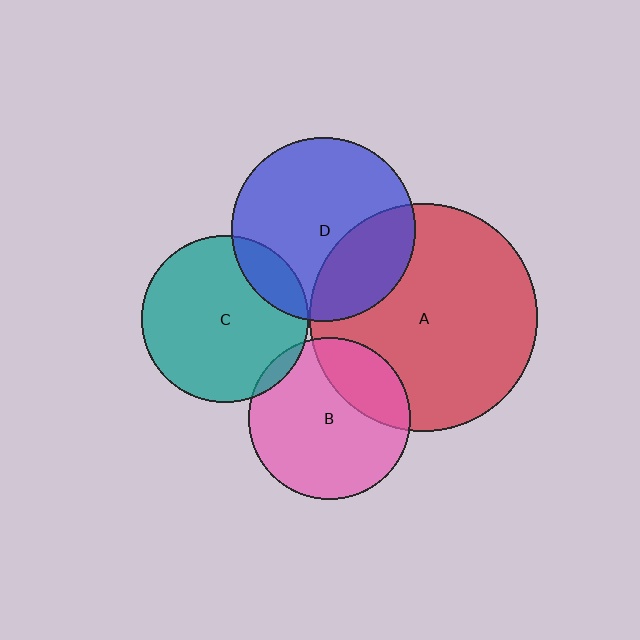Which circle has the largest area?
Circle A (red).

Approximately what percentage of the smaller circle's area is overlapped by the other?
Approximately 5%.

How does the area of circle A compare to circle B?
Approximately 2.0 times.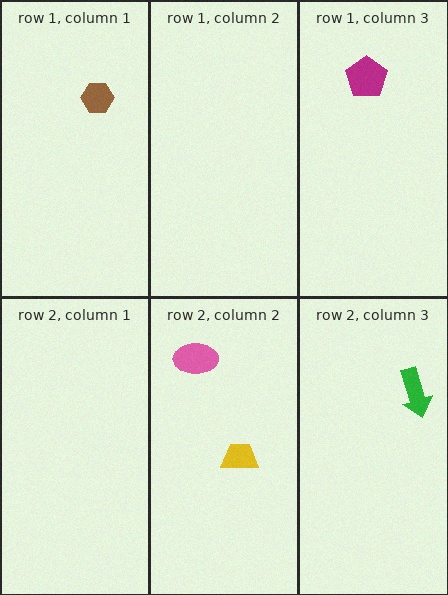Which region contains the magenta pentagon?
The row 1, column 3 region.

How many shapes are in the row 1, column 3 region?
1.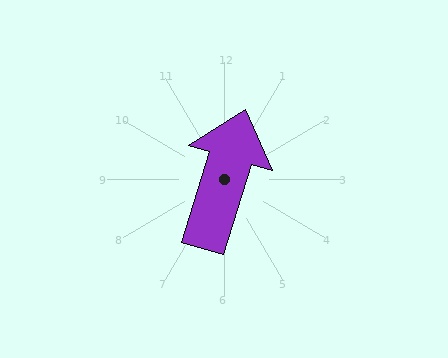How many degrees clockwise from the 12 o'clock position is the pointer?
Approximately 17 degrees.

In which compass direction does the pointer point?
North.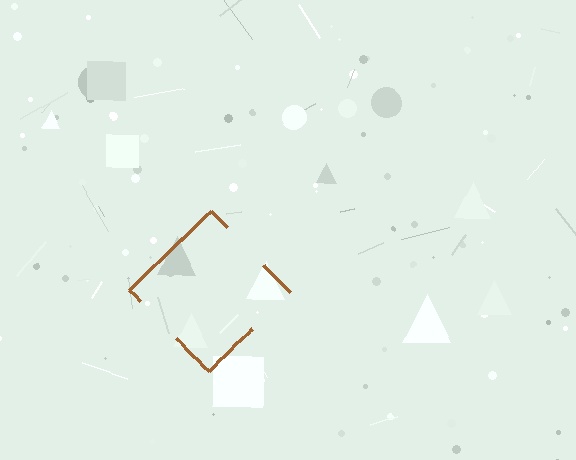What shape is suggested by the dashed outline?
The dashed outline suggests a diamond.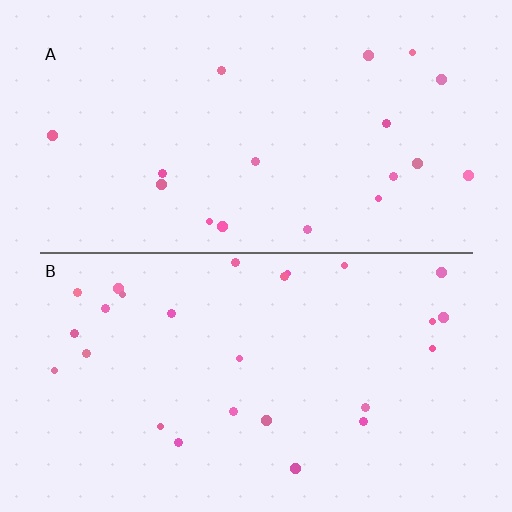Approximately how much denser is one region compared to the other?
Approximately 1.4× — region B over region A.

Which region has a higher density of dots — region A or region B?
B (the bottom).